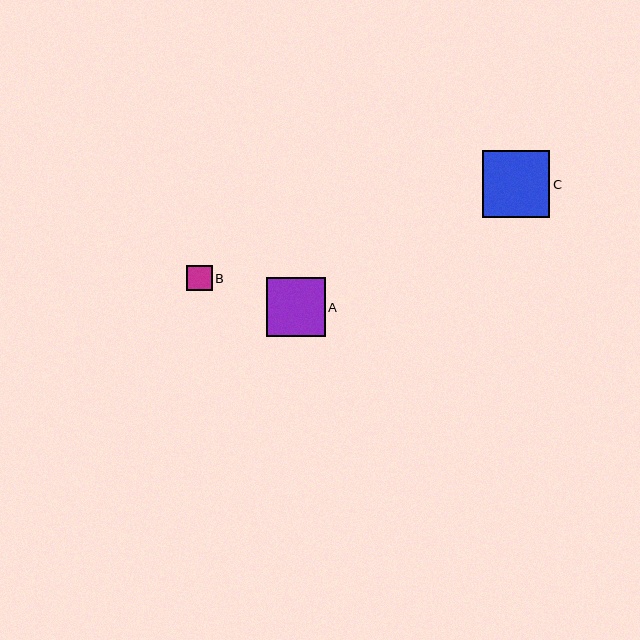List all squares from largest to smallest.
From largest to smallest: C, A, B.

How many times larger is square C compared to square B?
Square C is approximately 2.6 times the size of square B.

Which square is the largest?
Square C is the largest with a size of approximately 68 pixels.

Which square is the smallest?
Square B is the smallest with a size of approximately 26 pixels.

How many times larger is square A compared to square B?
Square A is approximately 2.3 times the size of square B.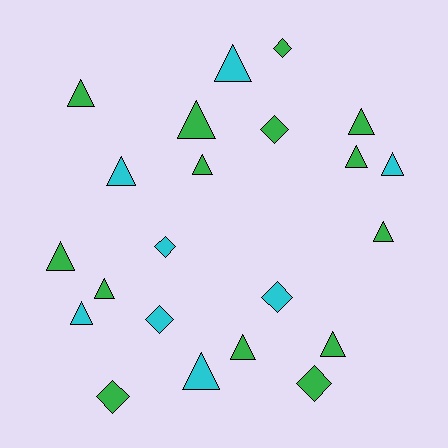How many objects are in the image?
There are 22 objects.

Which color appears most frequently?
Green, with 14 objects.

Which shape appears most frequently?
Triangle, with 15 objects.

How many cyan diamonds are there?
There are 3 cyan diamonds.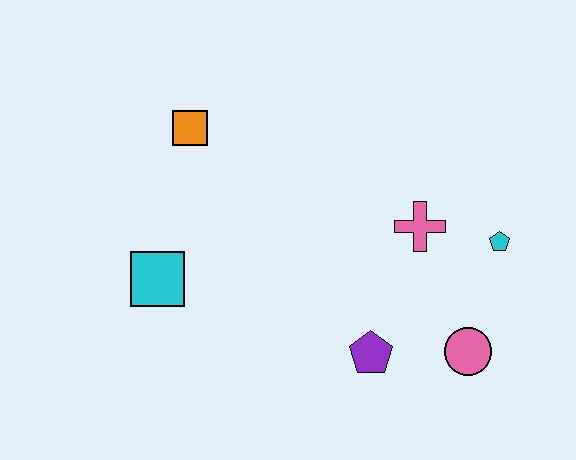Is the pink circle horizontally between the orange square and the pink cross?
No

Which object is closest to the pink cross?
The cyan pentagon is closest to the pink cross.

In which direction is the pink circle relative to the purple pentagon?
The pink circle is to the right of the purple pentagon.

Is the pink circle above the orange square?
No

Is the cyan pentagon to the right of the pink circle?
Yes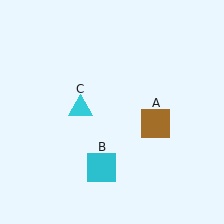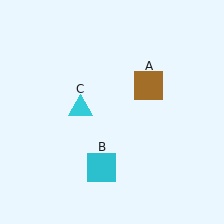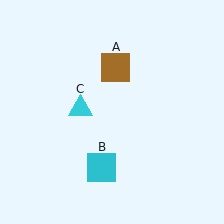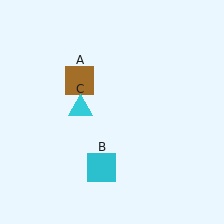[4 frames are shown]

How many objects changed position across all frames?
1 object changed position: brown square (object A).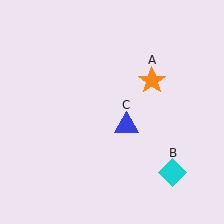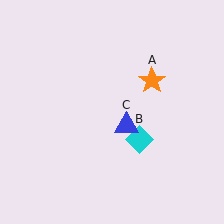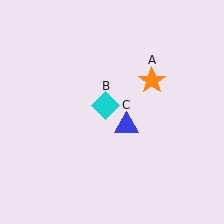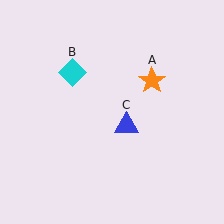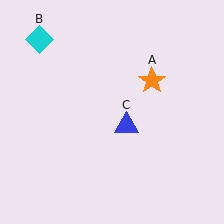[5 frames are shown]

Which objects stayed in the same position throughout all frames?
Orange star (object A) and blue triangle (object C) remained stationary.